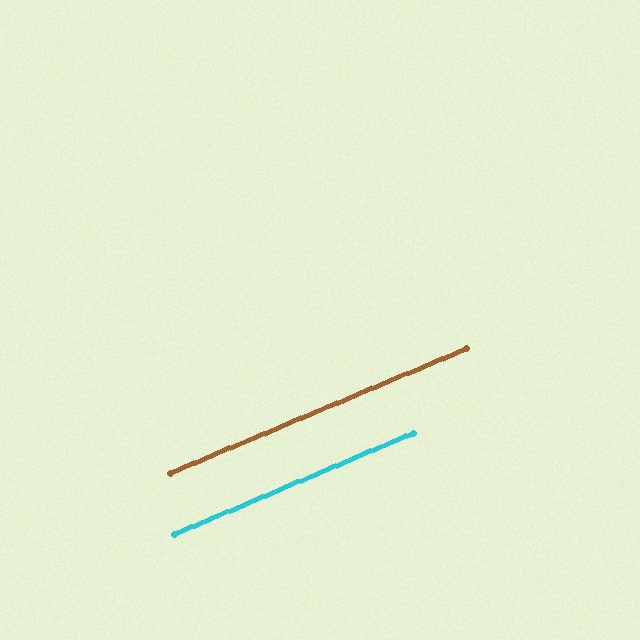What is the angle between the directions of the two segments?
Approximately 0 degrees.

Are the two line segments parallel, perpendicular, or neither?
Parallel — their directions differ by only 0.1°.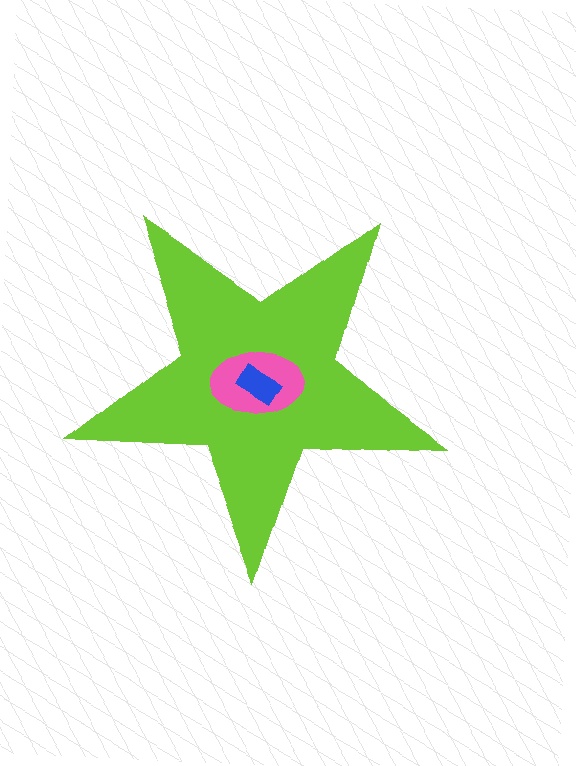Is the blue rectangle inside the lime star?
Yes.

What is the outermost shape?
The lime star.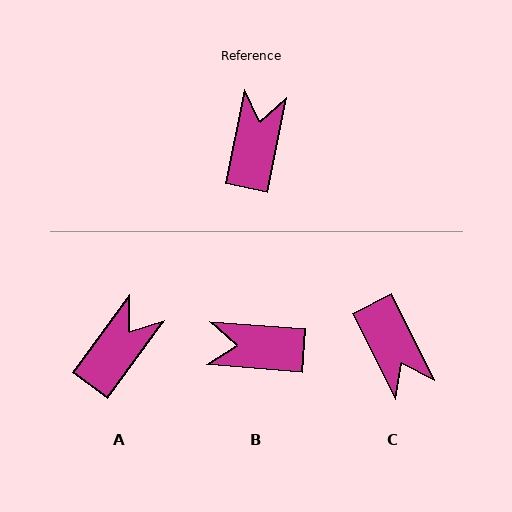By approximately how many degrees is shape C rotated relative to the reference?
Approximately 142 degrees clockwise.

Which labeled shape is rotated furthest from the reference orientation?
C, about 142 degrees away.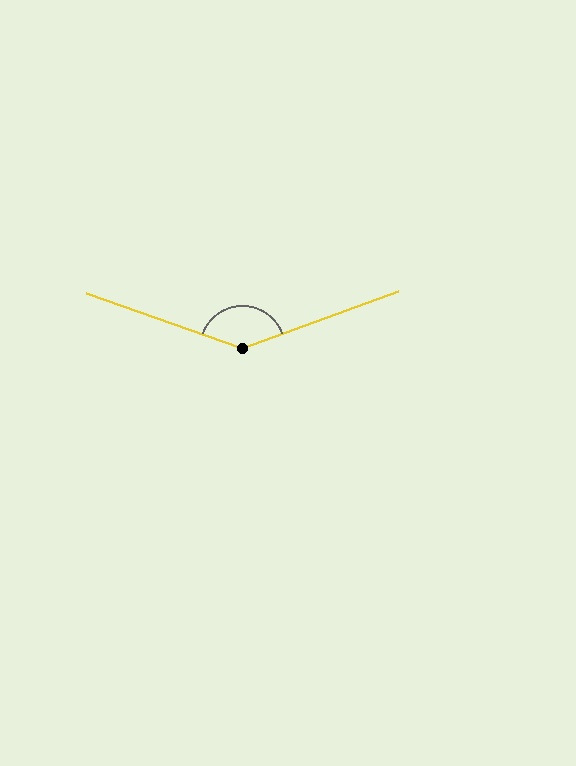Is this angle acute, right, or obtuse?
It is obtuse.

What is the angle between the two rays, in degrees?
Approximately 141 degrees.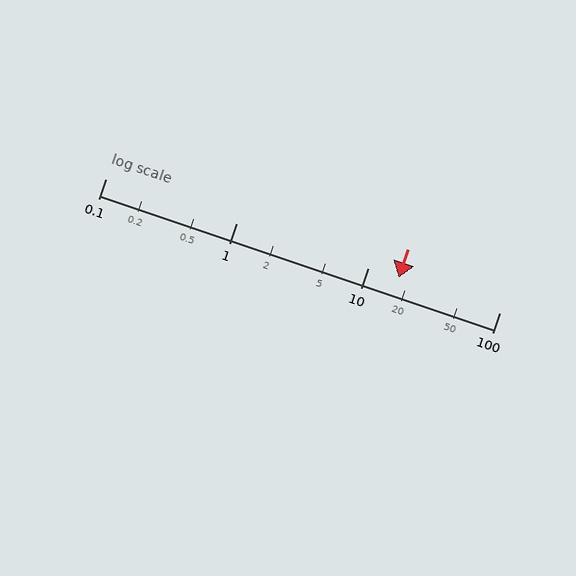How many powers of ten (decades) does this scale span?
The scale spans 3 decades, from 0.1 to 100.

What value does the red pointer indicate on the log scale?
The pointer indicates approximately 17.